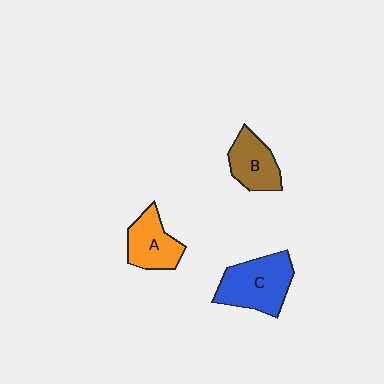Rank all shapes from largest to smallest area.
From largest to smallest: C (blue), A (orange), B (brown).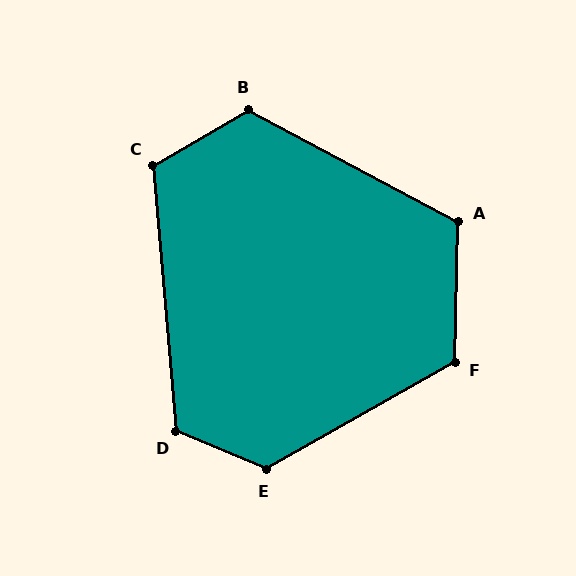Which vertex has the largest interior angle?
E, at approximately 128 degrees.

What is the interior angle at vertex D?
Approximately 117 degrees (obtuse).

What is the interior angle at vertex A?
Approximately 117 degrees (obtuse).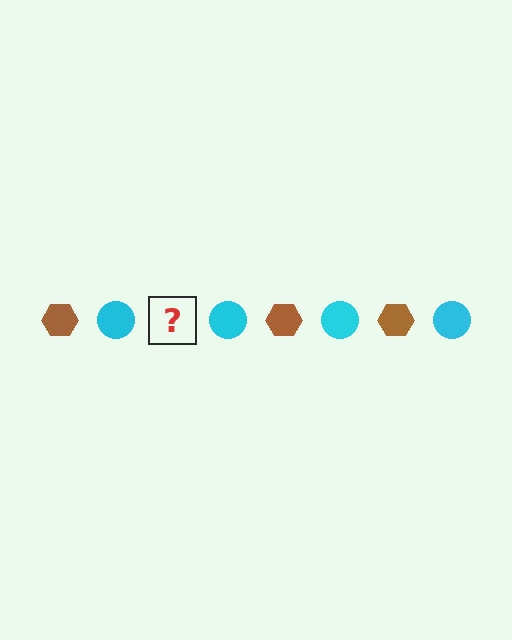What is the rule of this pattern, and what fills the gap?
The rule is that the pattern alternates between brown hexagon and cyan circle. The gap should be filled with a brown hexagon.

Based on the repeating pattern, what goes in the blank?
The blank should be a brown hexagon.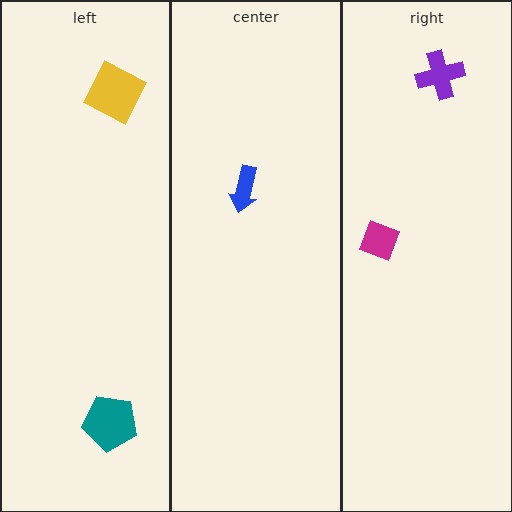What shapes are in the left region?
The teal pentagon, the yellow square.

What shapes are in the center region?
The blue arrow.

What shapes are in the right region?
The purple cross, the magenta diamond.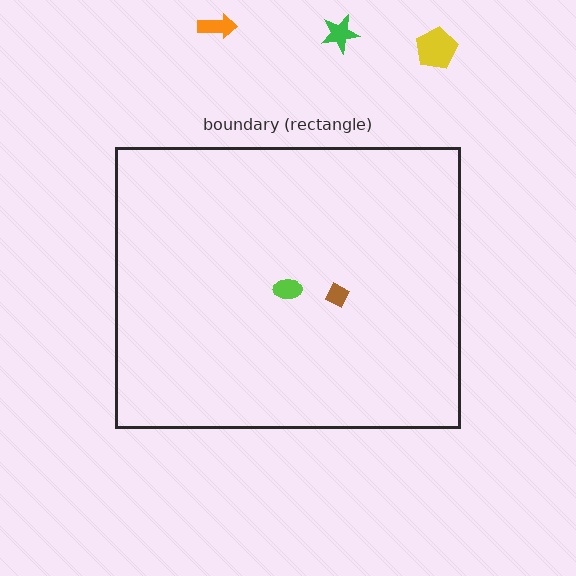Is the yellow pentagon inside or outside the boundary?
Outside.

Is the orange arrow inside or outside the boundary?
Outside.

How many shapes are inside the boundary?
2 inside, 3 outside.